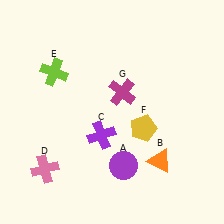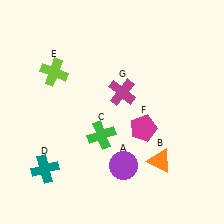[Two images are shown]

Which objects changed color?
C changed from purple to green. D changed from pink to teal. F changed from yellow to magenta.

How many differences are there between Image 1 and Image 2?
There are 3 differences between the two images.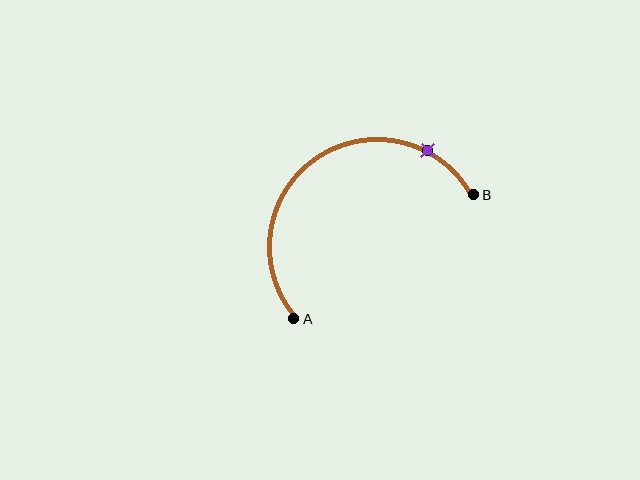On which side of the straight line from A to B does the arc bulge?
The arc bulges above and to the left of the straight line connecting A and B.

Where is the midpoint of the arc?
The arc midpoint is the point on the curve farthest from the straight line joining A and B. It sits above and to the left of that line.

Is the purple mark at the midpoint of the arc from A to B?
No. The purple mark lies on the arc but is closer to endpoint B. The arc midpoint would be at the point on the curve equidistant along the arc from both A and B.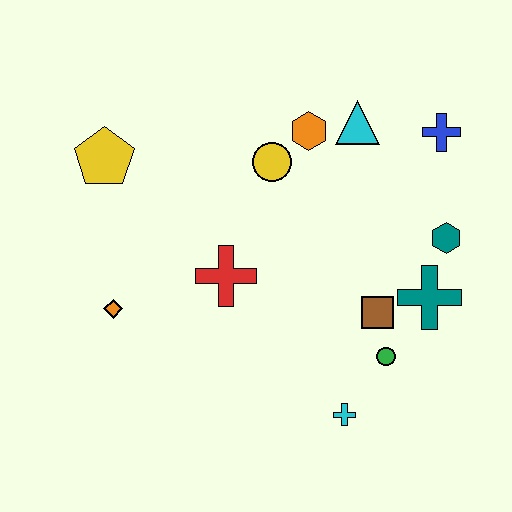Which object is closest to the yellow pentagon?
The orange diamond is closest to the yellow pentagon.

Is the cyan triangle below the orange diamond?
No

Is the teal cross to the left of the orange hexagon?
No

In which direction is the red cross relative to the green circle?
The red cross is to the left of the green circle.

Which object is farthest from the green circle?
The yellow pentagon is farthest from the green circle.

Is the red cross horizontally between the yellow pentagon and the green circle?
Yes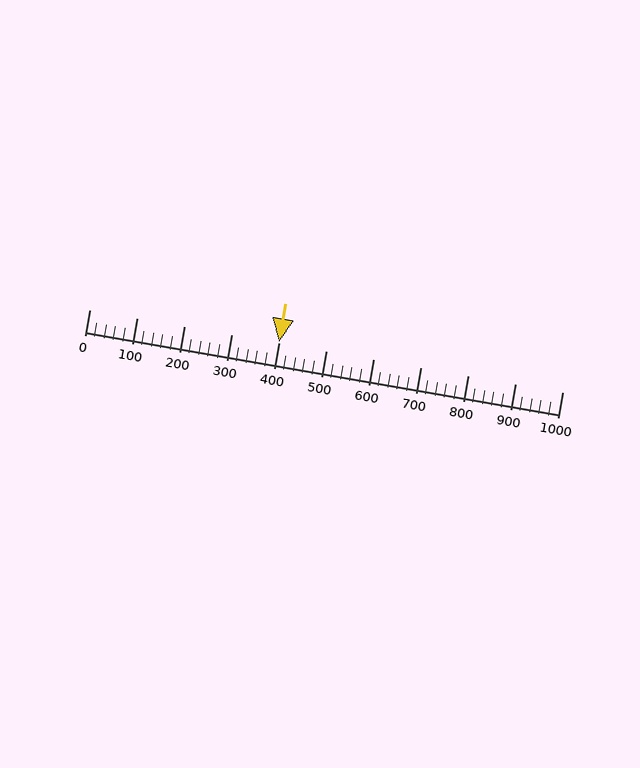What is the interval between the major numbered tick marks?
The major tick marks are spaced 100 units apart.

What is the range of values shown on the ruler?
The ruler shows values from 0 to 1000.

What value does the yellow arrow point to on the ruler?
The yellow arrow points to approximately 400.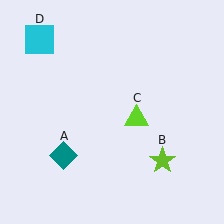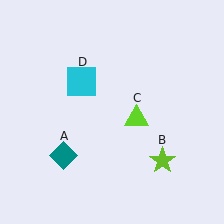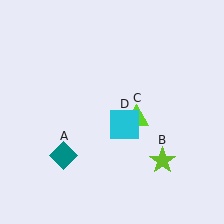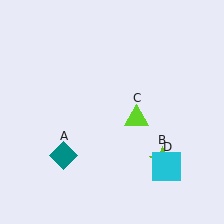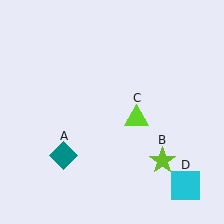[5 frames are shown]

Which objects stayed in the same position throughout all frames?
Teal diamond (object A) and lime star (object B) and lime triangle (object C) remained stationary.